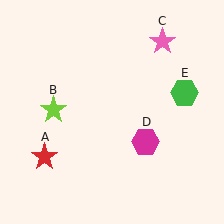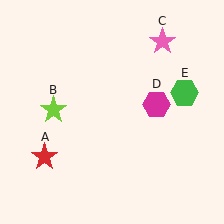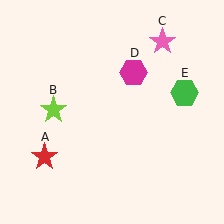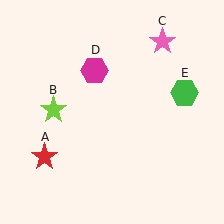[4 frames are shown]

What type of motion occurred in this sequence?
The magenta hexagon (object D) rotated counterclockwise around the center of the scene.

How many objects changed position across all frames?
1 object changed position: magenta hexagon (object D).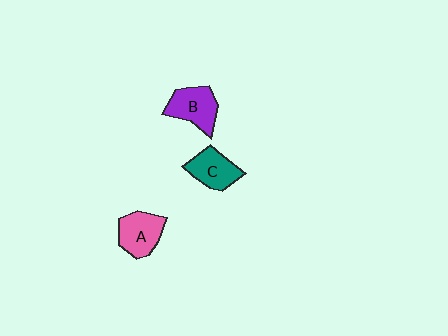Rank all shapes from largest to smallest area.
From largest to smallest: B (purple), A (pink), C (teal).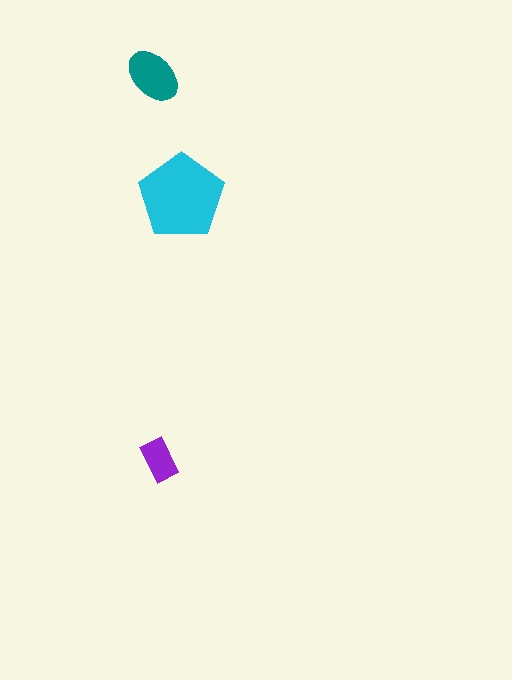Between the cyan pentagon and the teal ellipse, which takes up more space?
The cyan pentagon.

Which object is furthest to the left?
The teal ellipse is leftmost.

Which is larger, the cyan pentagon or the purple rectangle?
The cyan pentagon.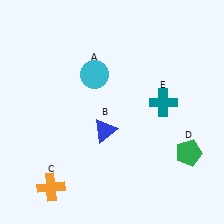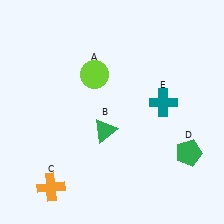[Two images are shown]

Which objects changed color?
A changed from cyan to lime. B changed from blue to green.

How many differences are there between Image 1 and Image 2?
There are 2 differences between the two images.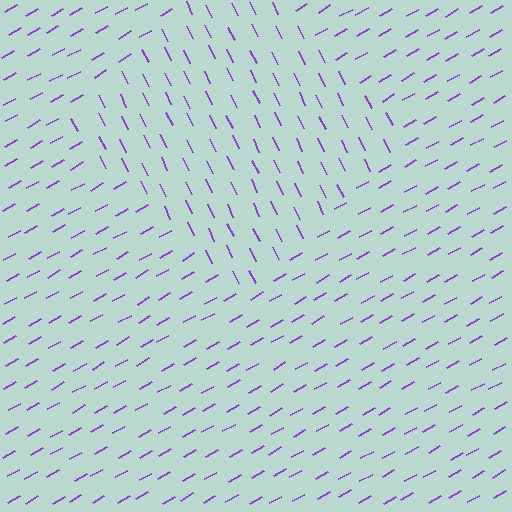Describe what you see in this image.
The image is filled with small purple line segments. A diamond region in the image has lines oriented differently from the surrounding lines, creating a visible texture boundary.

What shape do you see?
I see a diamond.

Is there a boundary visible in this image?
Yes, there is a texture boundary formed by a change in line orientation.